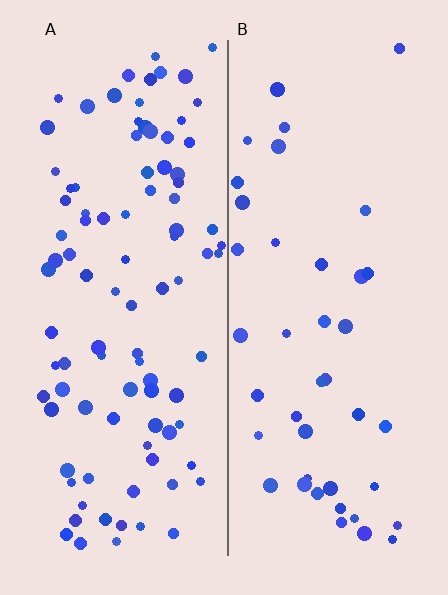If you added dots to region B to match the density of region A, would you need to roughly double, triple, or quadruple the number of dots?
Approximately double.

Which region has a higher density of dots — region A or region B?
A (the left).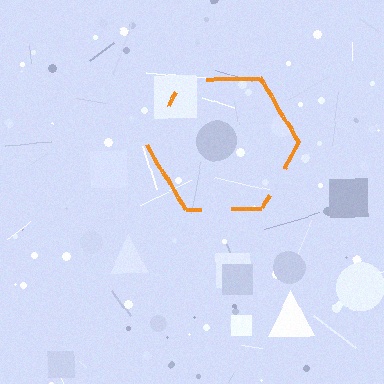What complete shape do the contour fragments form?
The contour fragments form a hexagon.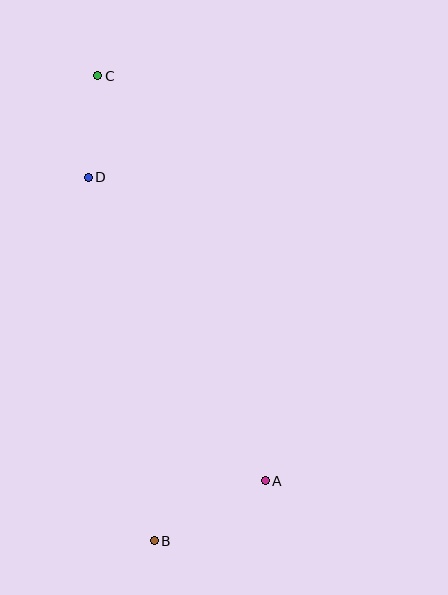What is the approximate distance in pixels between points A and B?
The distance between A and B is approximately 126 pixels.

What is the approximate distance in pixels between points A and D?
The distance between A and D is approximately 352 pixels.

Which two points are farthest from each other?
Points B and C are farthest from each other.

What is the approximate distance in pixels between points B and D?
The distance between B and D is approximately 369 pixels.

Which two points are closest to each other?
Points C and D are closest to each other.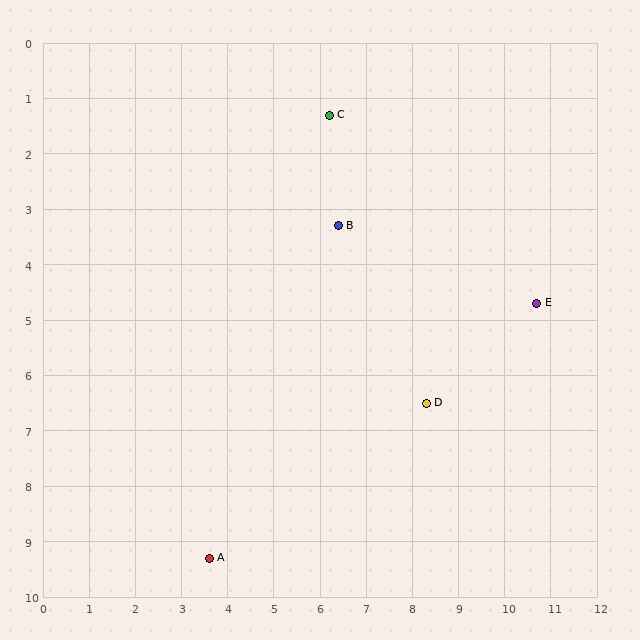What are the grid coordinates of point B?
Point B is at approximately (6.4, 3.3).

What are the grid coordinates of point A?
Point A is at approximately (3.6, 9.3).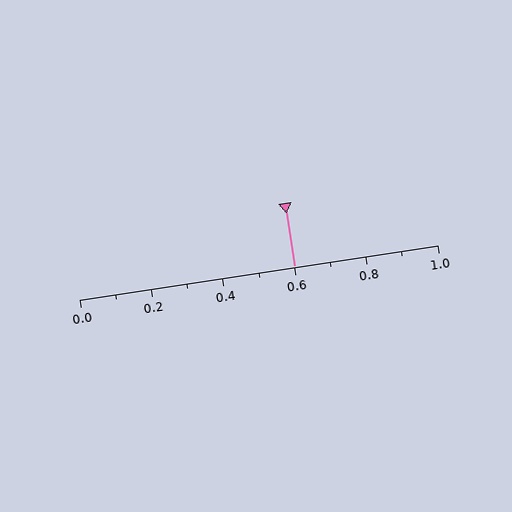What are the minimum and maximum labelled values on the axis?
The axis runs from 0.0 to 1.0.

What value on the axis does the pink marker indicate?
The marker indicates approximately 0.6.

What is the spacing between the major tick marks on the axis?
The major ticks are spaced 0.2 apart.